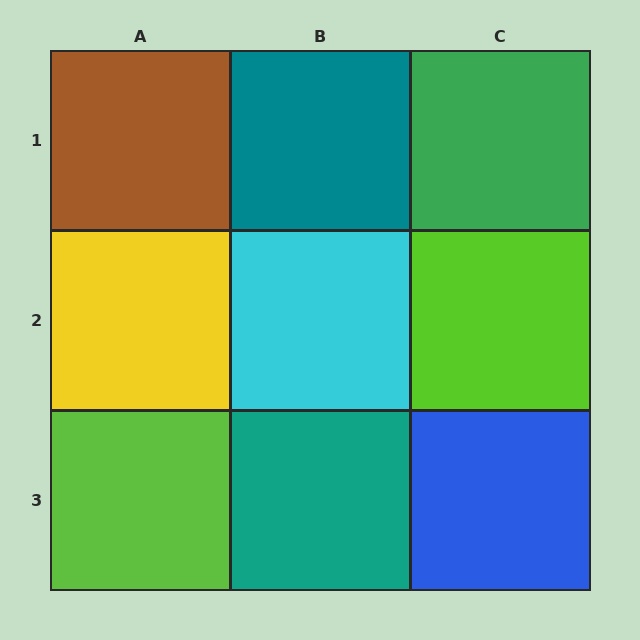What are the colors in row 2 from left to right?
Yellow, cyan, lime.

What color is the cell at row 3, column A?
Lime.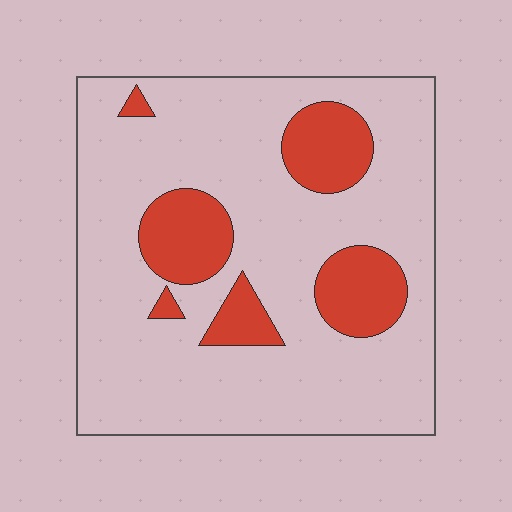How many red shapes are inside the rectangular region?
6.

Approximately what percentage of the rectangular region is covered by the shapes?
Approximately 20%.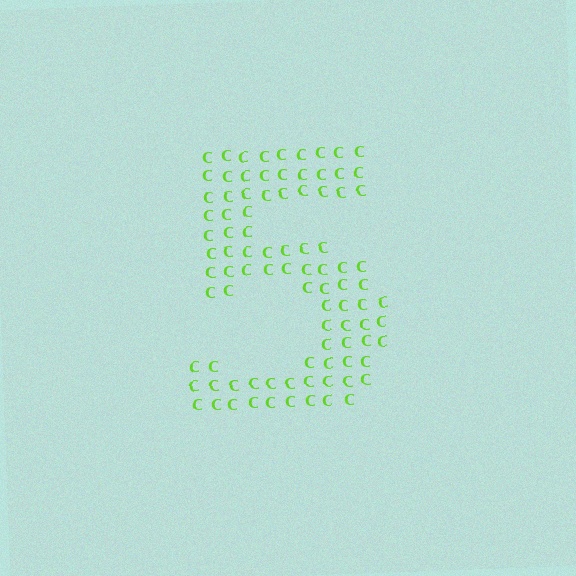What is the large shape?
The large shape is the digit 5.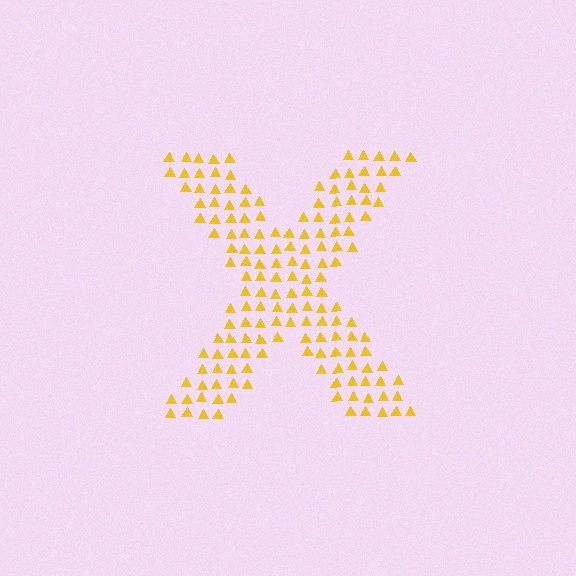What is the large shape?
The large shape is the letter X.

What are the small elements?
The small elements are triangles.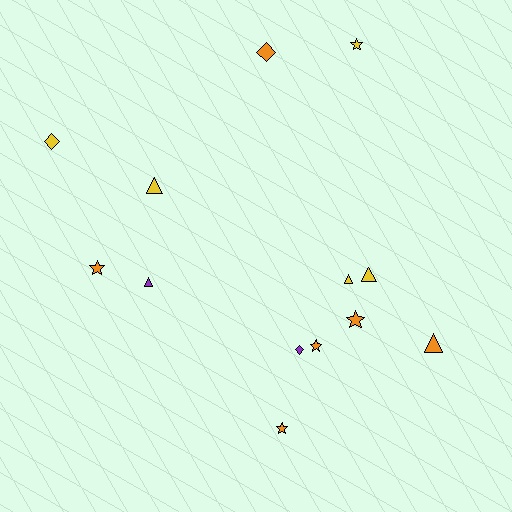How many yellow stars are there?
There is 1 yellow star.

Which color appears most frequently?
Orange, with 6 objects.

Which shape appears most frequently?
Triangle, with 5 objects.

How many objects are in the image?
There are 13 objects.